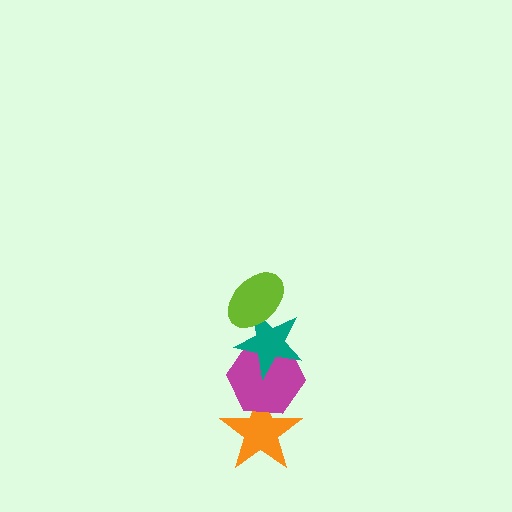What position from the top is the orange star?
The orange star is 4th from the top.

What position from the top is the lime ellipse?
The lime ellipse is 1st from the top.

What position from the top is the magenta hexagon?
The magenta hexagon is 3rd from the top.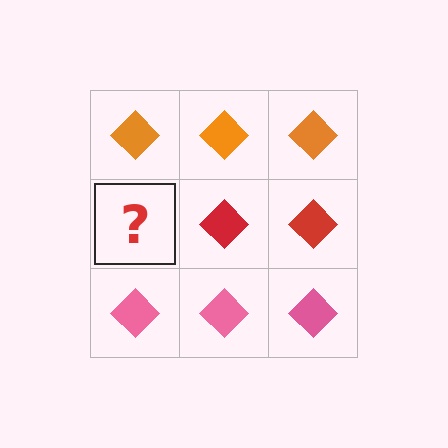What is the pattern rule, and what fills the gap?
The rule is that each row has a consistent color. The gap should be filled with a red diamond.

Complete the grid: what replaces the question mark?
The question mark should be replaced with a red diamond.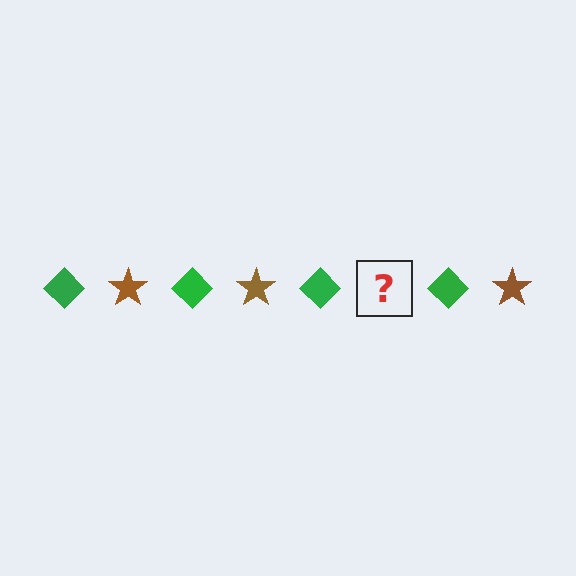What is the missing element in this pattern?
The missing element is a brown star.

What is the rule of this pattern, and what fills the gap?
The rule is that the pattern alternates between green diamond and brown star. The gap should be filled with a brown star.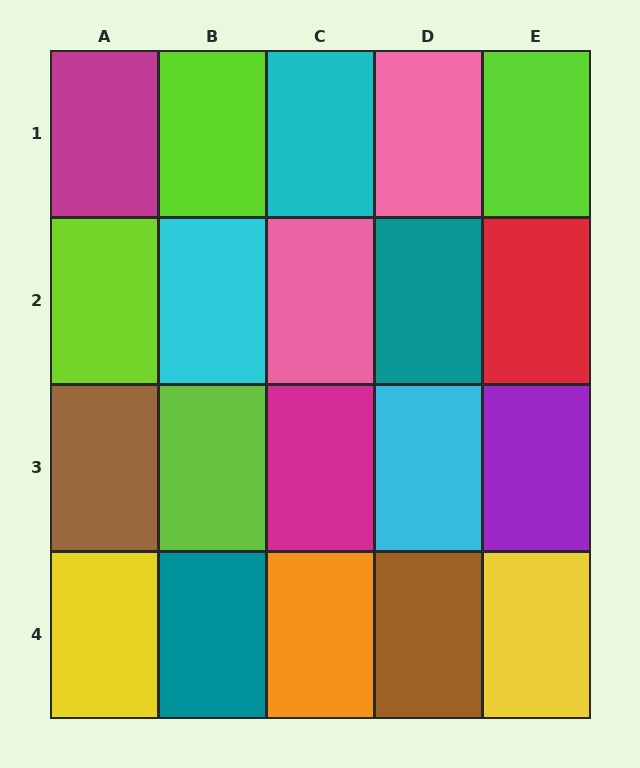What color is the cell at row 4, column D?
Brown.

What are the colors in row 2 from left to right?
Lime, cyan, pink, teal, red.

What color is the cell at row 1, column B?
Lime.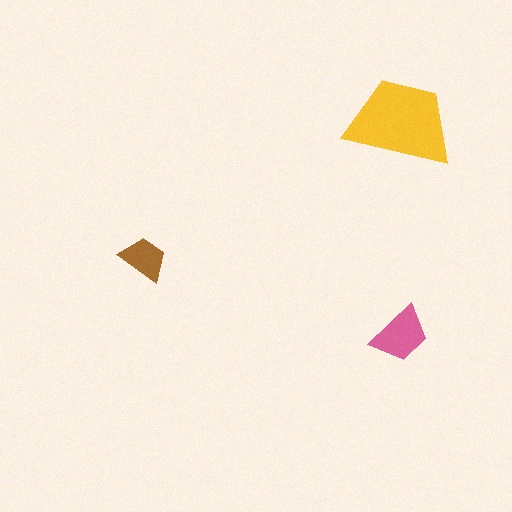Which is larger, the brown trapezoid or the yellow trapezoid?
The yellow one.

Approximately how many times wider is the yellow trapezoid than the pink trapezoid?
About 2 times wider.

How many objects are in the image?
There are 3 objects in the image.